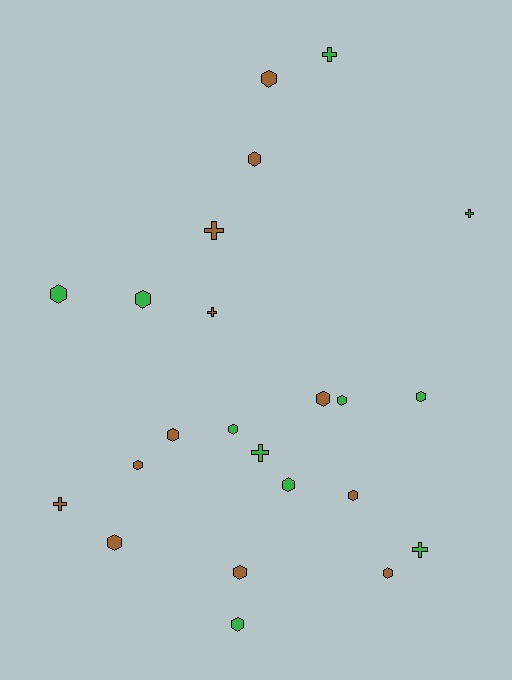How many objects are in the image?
There are 23 objects.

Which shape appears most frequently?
Hexagon, with 16 objects.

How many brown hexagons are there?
There are 9 brown hexagons.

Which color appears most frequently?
Brown, with 12 objects.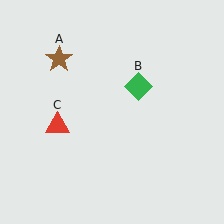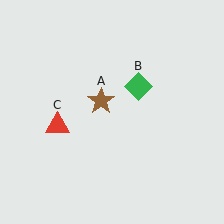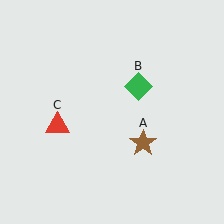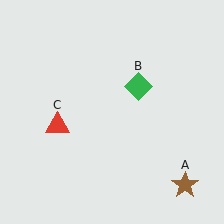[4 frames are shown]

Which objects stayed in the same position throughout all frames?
Green diamond (object B) and red triangle (object C) remained stationary.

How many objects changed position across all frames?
1 object changed position: brown star (object A).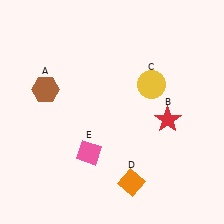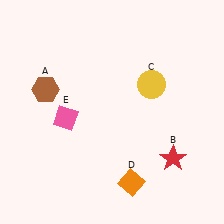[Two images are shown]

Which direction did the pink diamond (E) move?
The pink diamond (E) moved up.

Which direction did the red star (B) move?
The red star (B) moved down.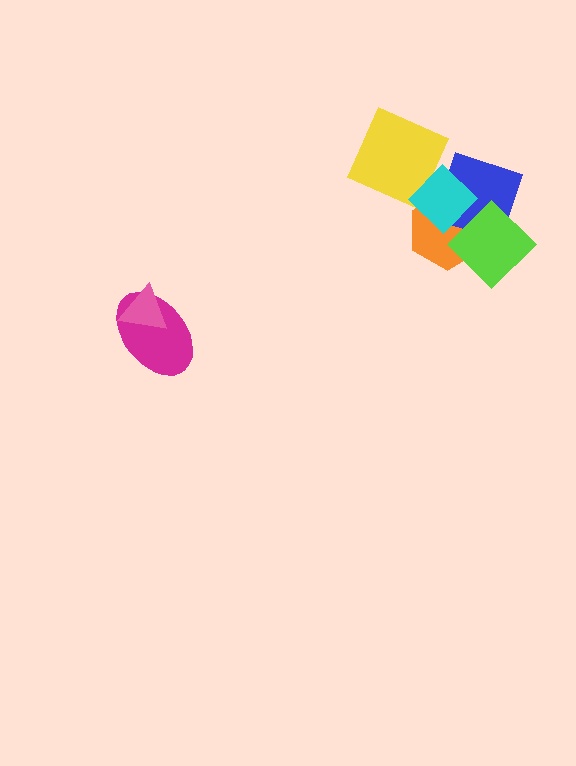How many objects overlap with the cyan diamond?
4 objects overlap with the cyan diamond.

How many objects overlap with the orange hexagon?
3 objects overlap with the orange hexagon.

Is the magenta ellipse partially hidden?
Yes, it is partially covered by another shape.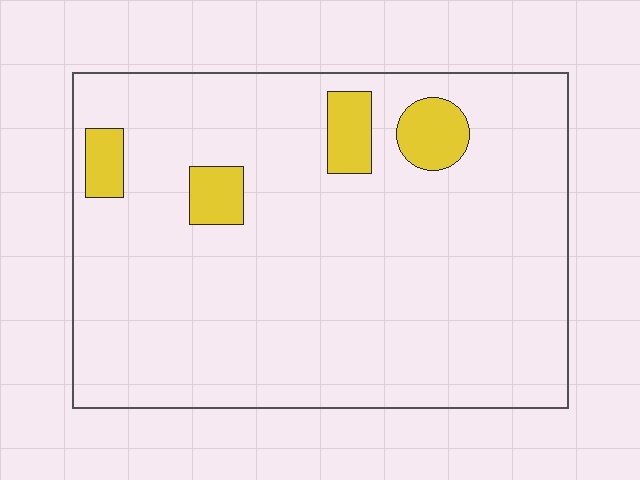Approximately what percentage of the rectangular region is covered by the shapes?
Approximately 10%.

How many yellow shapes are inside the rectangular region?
4.